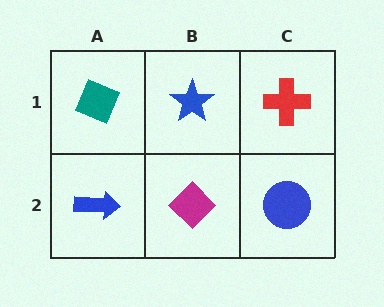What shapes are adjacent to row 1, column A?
A blue arrow (row 2, column A), a blue star (row 1, column B).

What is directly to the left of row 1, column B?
A teal diamond.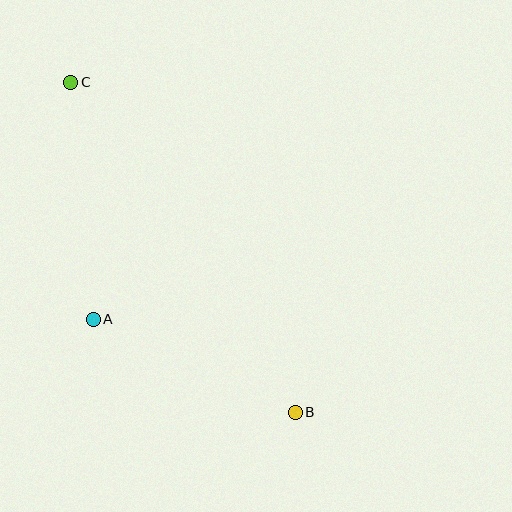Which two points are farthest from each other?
Points B and C are farthest from each other.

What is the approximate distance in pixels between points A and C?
The distance between A and C is approximately 238 pixels.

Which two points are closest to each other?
Points A and B are closest to each other.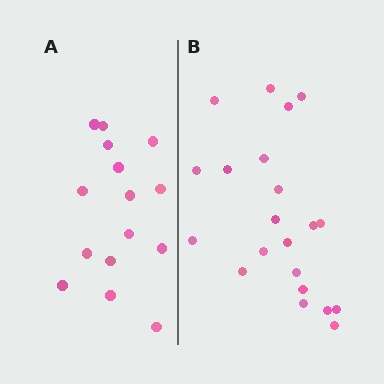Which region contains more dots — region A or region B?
Region B (the right region) has more dots.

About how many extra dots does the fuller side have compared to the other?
Region B has about 6 more dots than region A.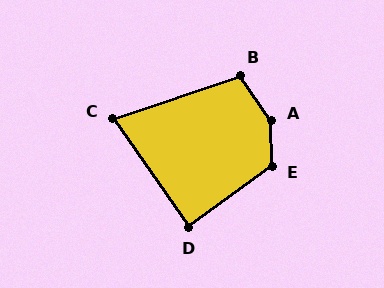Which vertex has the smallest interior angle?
C, at approximately 73 degrees.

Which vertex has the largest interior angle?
A, at approximately 145 degrees.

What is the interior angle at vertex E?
Approximately 126 degrees (obtuse).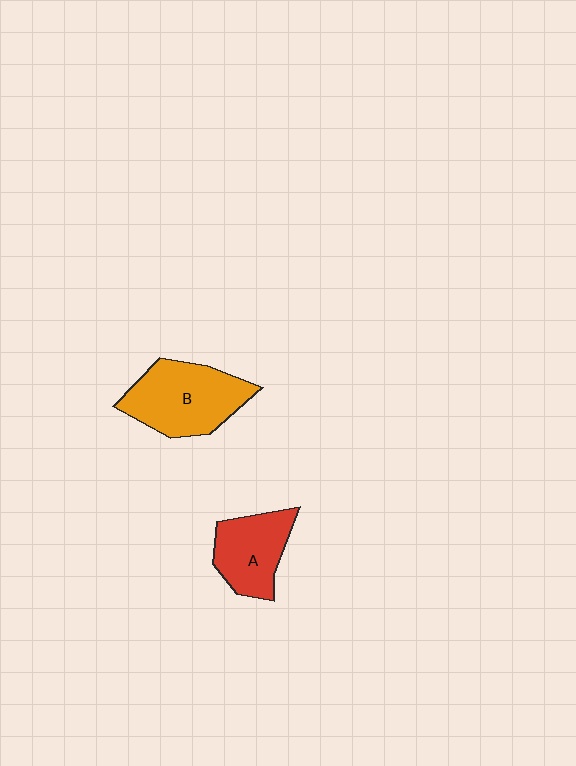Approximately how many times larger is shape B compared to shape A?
Approximately 1.4 times.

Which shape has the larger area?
Shape B (orange).